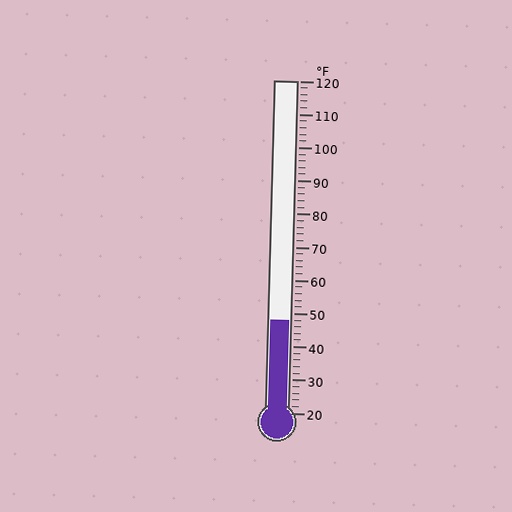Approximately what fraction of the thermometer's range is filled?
The thermometer is filled to approximately 30% of its range.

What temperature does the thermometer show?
The thermometer shows approximately 48°F.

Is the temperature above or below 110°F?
The temperature is below 110°F.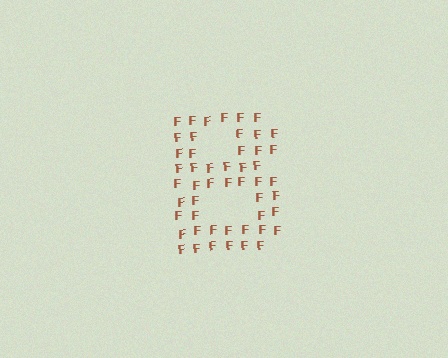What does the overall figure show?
The overall figure shows the letter B.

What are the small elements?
The small elements are letter F's.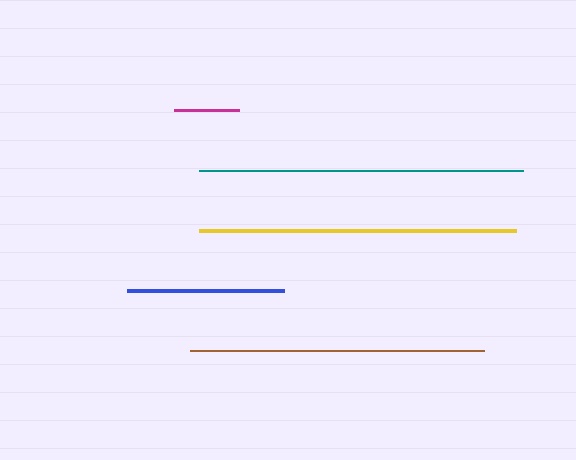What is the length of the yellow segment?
The yellow segment is approximately 317 pixels long.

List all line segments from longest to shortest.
From longest to shortest: teal, yellow, brown, blue, magenta.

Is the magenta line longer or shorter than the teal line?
The teal line is longer than the magenta line.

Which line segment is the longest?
The teal line is the longest at approximately 324 pixels.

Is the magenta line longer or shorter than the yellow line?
The yellow line is longer than the magenta line.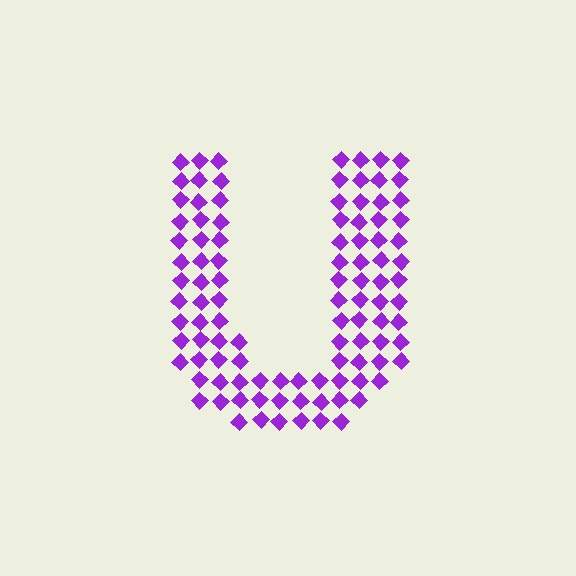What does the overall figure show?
The overall figure shows the letter U.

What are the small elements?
The small elements are diamonds.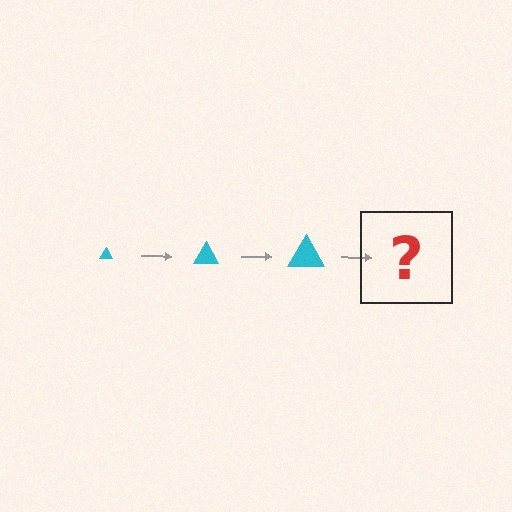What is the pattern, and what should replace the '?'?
The pattern is that the triangle gets progressively larger each step. The '?' should be a cyan triangle, larger than the previous one.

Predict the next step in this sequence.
The next step is a cyan triangle, larger than the previous one.